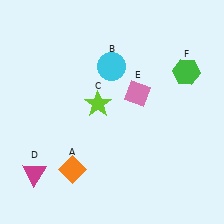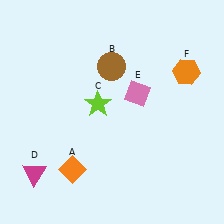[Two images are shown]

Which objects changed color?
B changed from cyan to brown. F changed from green to orange.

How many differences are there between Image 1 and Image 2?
There are 2 differences between the two images.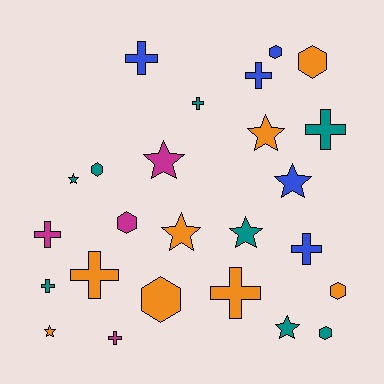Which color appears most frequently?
Teal, with 8 objects.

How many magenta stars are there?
There is 1 magenta star.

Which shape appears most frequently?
Cross, with 10 objects.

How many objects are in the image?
There are 25 objects.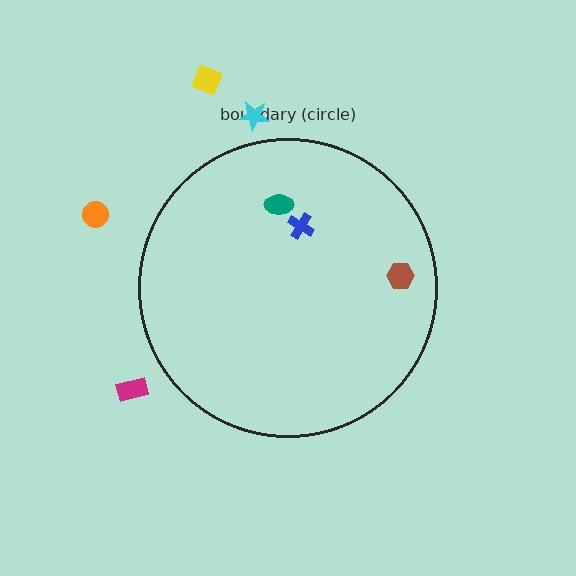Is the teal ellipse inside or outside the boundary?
Inside.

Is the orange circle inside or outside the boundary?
Outside.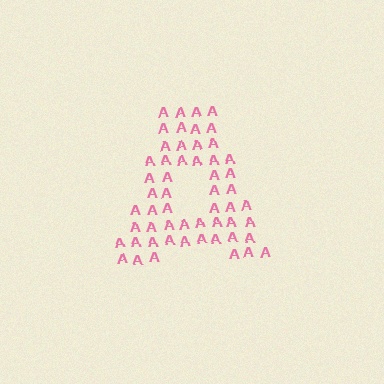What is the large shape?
The large shape is the letter A.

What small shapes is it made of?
It is made of small letter A's.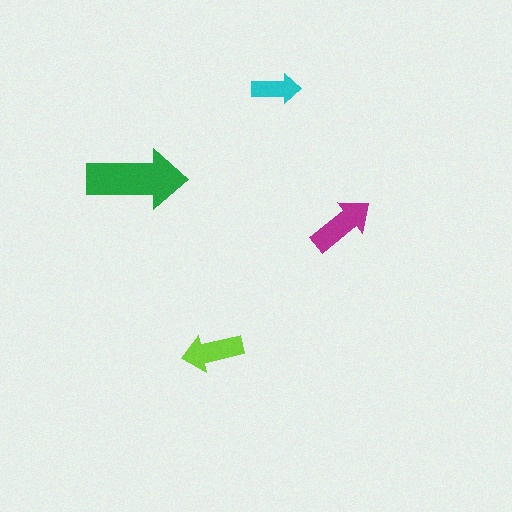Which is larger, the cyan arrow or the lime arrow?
The lime one.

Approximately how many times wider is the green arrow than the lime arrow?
About 1.5 times wider.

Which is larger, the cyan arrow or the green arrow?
The green one.